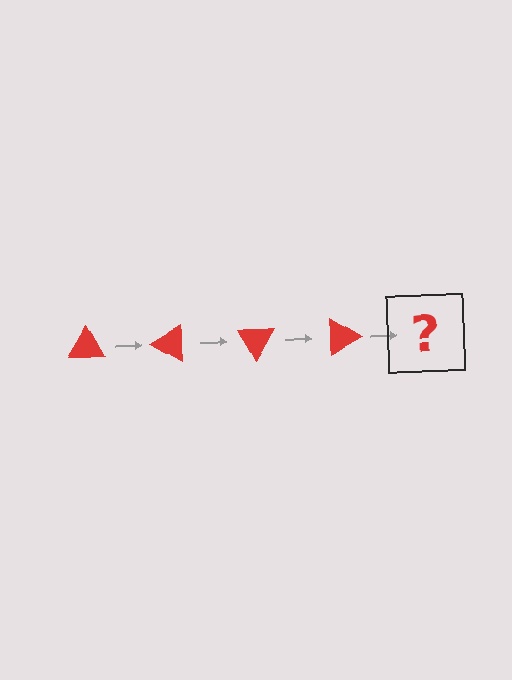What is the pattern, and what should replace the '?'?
The pattern is that the triangle rotates 30 degrees each step. The '?' should be a red triangle rotated 120 degrees.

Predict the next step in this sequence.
The next step is a red triangle rotated 120 degrees.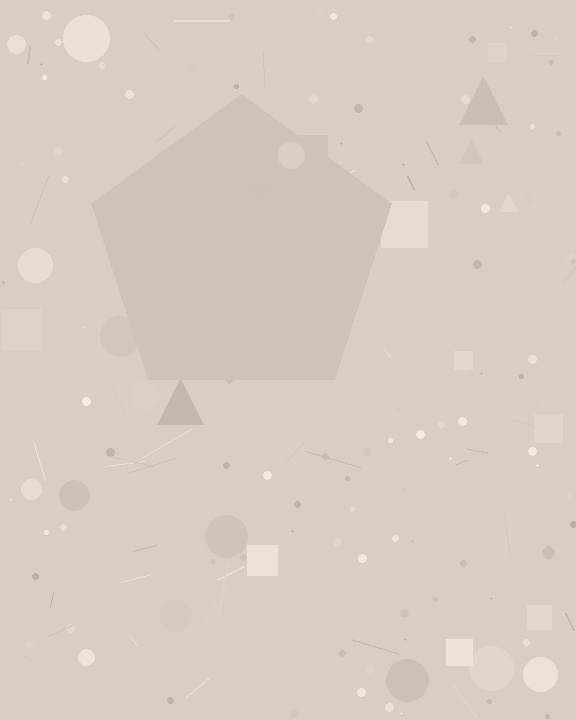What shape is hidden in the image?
A pentagon is hidden in the image.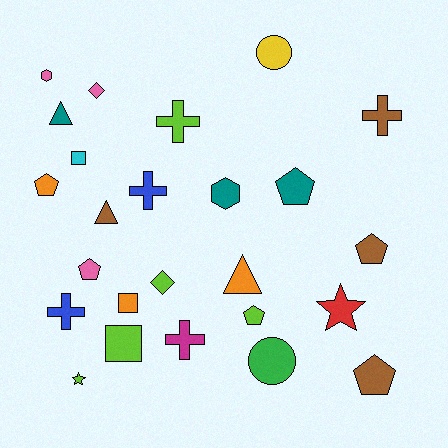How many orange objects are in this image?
There are 3 orange objects.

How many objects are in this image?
There are 25 objects.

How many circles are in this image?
There are 2 circles.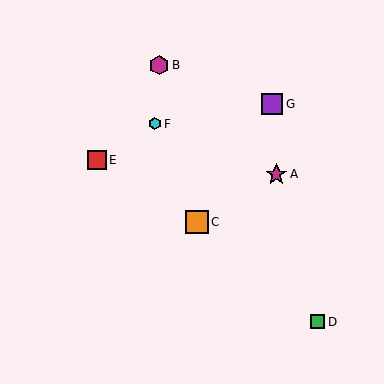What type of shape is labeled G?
Shape G is a purple square.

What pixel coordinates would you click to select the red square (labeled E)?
Click at (97, 160) to select the red square E.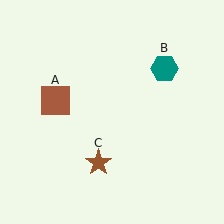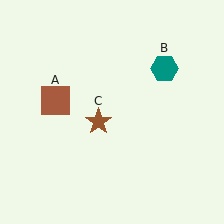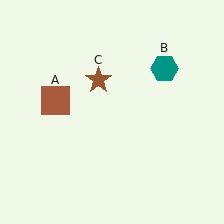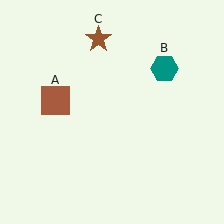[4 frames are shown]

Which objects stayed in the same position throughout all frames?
Brown square (object A) and teal hexagon (object B) remained stationary.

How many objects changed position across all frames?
1 object changed position: brown star (object C).